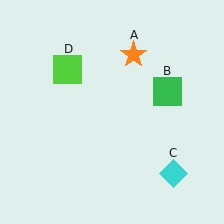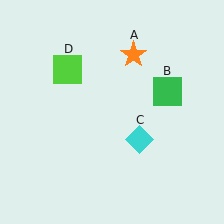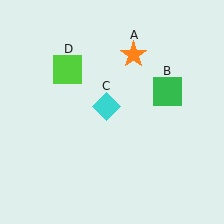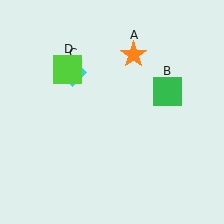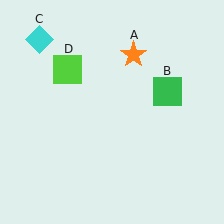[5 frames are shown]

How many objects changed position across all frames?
1 object changed position: cyan diamond (object C).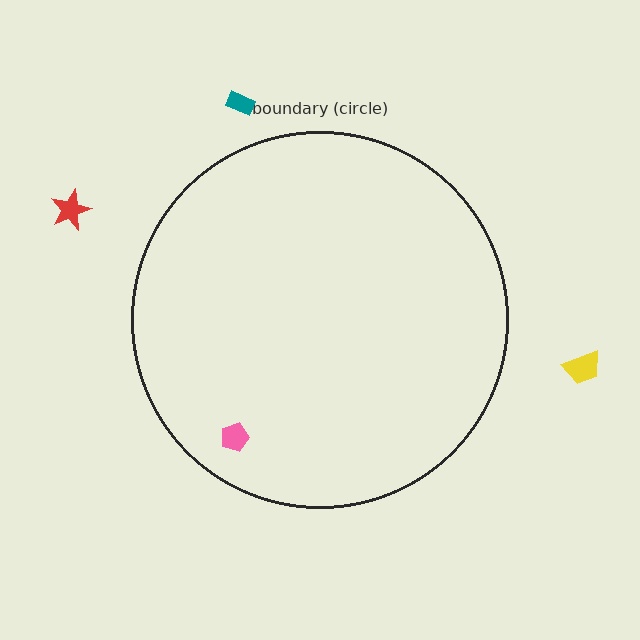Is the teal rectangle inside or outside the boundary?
Outside.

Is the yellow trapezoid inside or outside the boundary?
Outside.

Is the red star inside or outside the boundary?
Outside.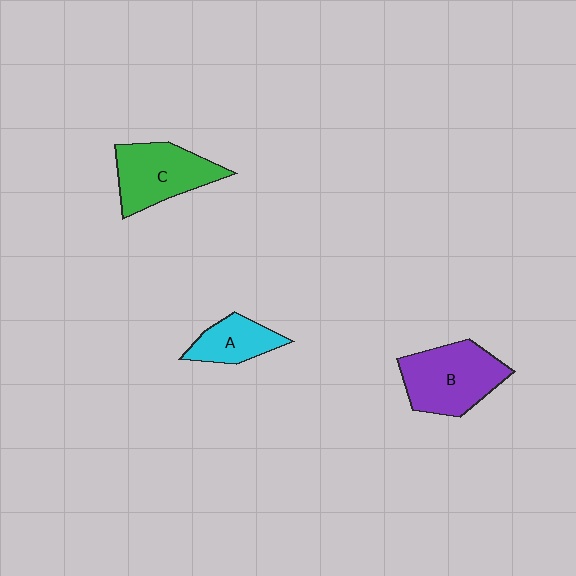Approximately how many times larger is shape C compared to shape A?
Approximately 1.6 times.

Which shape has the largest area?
Shape B (purple).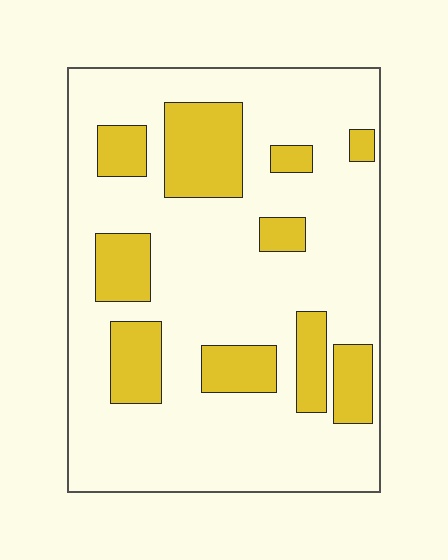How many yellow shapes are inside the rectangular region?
10.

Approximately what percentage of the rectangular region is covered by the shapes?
Approximately 25%.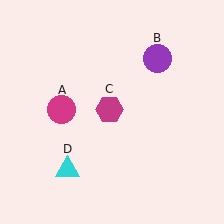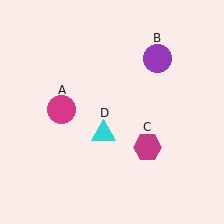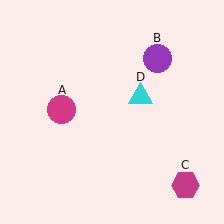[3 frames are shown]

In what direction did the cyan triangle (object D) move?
The cyan triangle (object D) moved up and to the right.